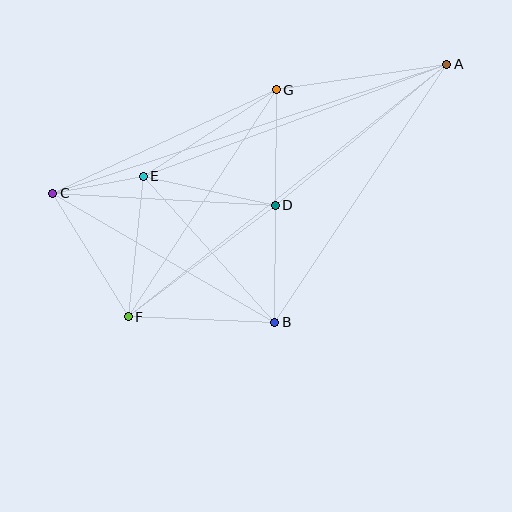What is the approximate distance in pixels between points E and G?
The distance between E and G is approximately 159 pixels.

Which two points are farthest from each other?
Points A and C are farthest from each other.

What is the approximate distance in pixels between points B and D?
The distance between B and D is approximately 117 pixels.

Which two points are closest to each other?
Points C and E are closest to each other.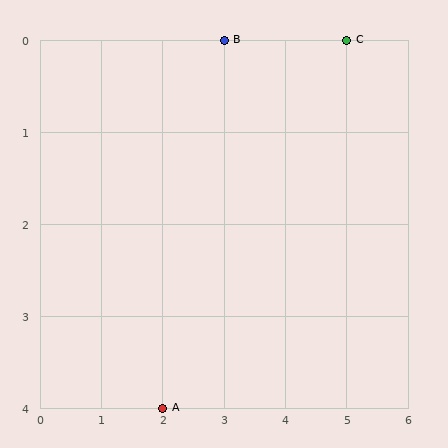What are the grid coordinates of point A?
Point A is at grid coordinates (2, 4).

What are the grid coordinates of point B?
Point B is at grid coordinates (3, 0).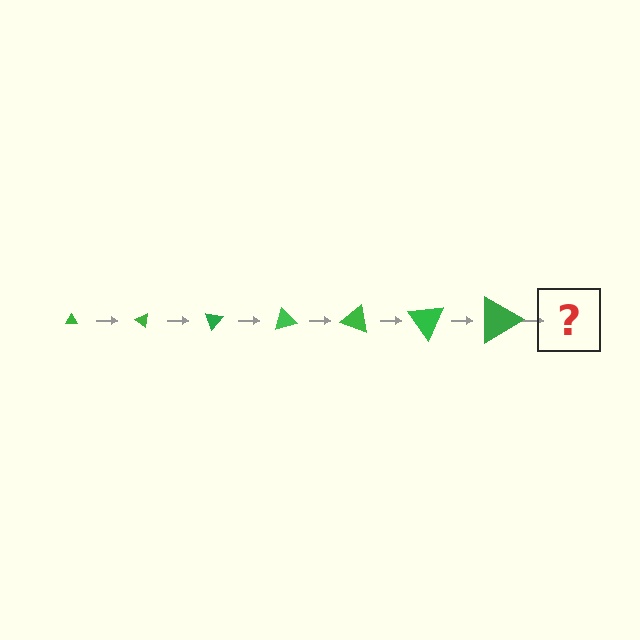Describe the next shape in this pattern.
It should be a triangle, larger than the previous one and rotated 245 degrees from the start.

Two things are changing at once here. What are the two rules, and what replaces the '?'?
The two rules are that the triangle grows larger each step and it rotates 35 degrees each step. The '?' should be a triangle, larger than the previous one and rotated 245 degrees from the start.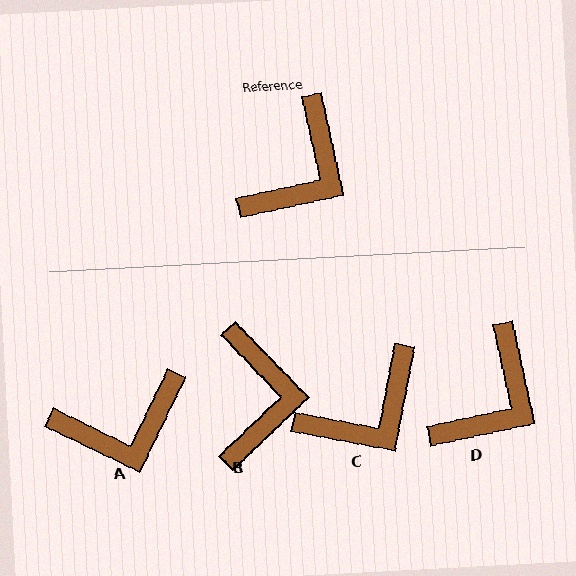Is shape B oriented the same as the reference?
No, it is off by about 32 degrees.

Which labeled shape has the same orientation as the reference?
D.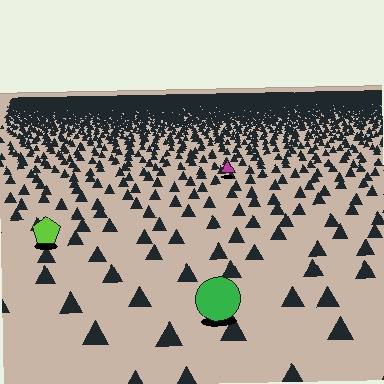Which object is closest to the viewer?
The green circle is closest. The texture marks near it are larger and more spread out.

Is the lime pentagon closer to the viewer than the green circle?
No. The green circle is closer — you can tell from the texture gradient: the ground texture is coarser near it.